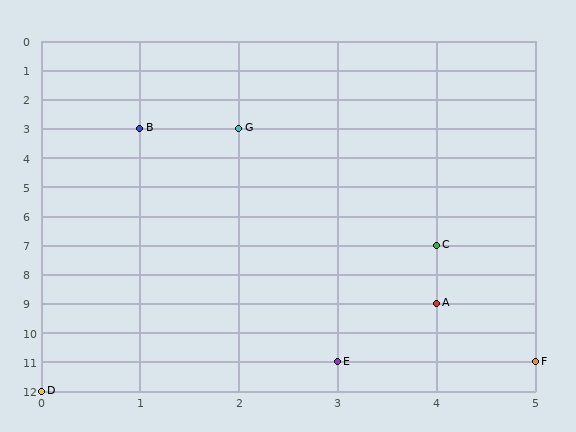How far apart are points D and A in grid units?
Points D and A are 4 columns and 3 rows apart (about 5.0 grid units diagonally).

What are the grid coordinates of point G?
Point G is at grid coordinates (2, 3).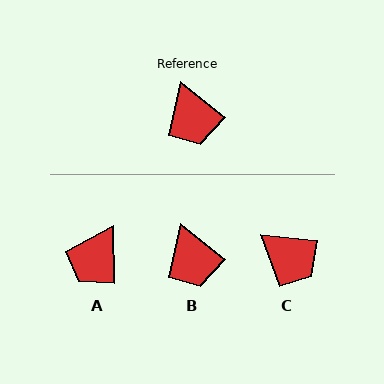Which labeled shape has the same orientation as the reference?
B.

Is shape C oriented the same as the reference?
No, it is off by about 33 degrees.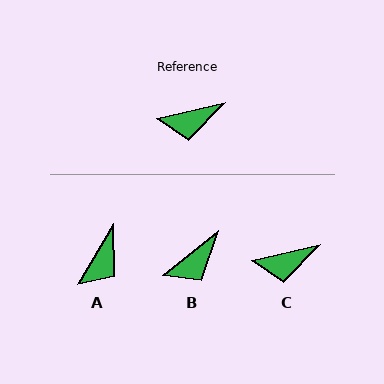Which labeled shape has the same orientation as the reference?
C.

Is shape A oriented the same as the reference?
No, it is off by about 47 degrees.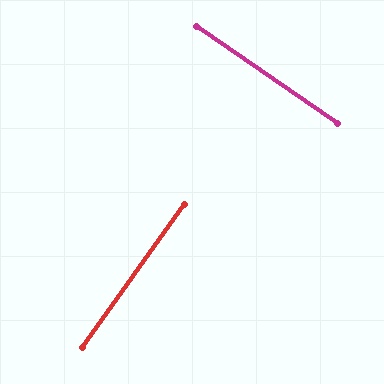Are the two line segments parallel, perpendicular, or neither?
Perpendicular — they meet at approximately 89°.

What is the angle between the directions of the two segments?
Approximately 89 degrees.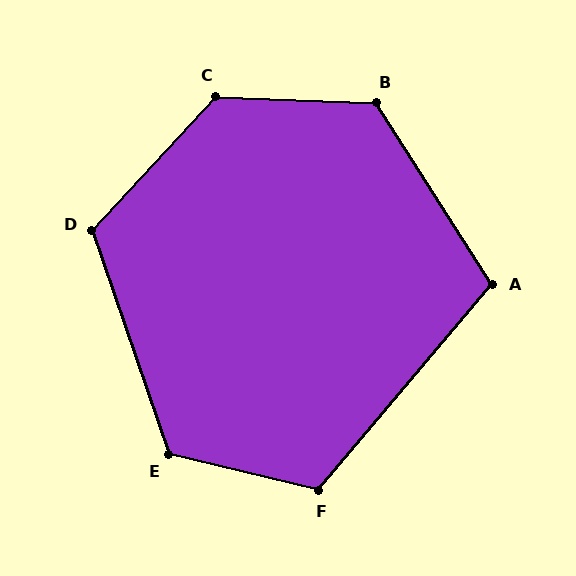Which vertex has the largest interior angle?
C, at approximately 130 degrees.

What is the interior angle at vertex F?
Approximately 117 degrees (obtuse).